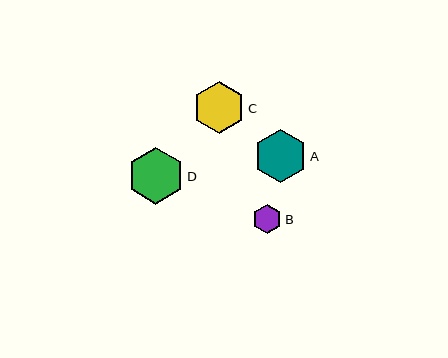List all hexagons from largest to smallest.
From largest to smallest: D, A, C, B.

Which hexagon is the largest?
Hexagon D is the largest with a size of approximately 57 pixels.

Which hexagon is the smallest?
Hexagon B is the smallest with a size of approximately 29 pixels.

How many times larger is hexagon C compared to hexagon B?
Hexagon C is approximately 1.8 times the size of hexagon B.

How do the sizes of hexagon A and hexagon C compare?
Hexagon A and hexagon C are approximately the same size.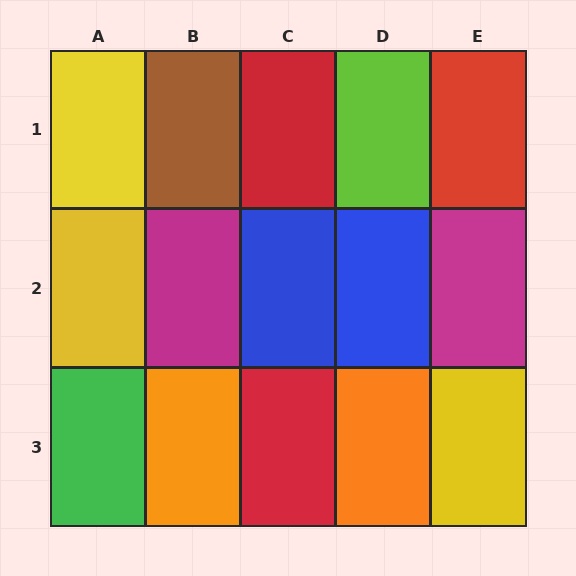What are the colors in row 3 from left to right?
Green, orange, red, orange, yellow.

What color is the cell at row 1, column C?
Red.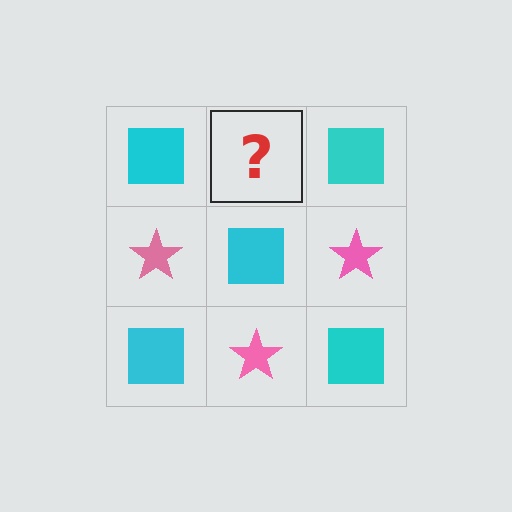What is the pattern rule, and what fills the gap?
The rule is that it alternates cyan square and pink star in a checkerboard pattern. The gap should be filled with a pink star.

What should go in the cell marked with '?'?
The missing cell should contain a pink star.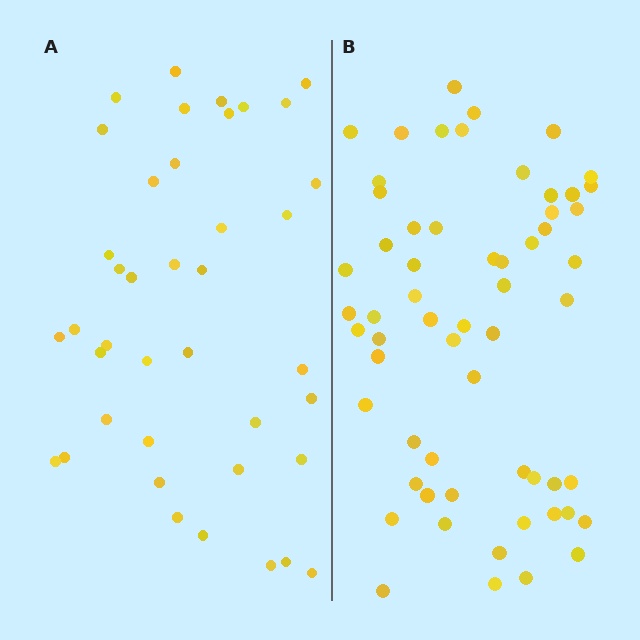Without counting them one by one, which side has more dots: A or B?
Region B (the right region) has more dots.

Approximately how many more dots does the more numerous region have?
Region B has approximately 20 more dots than region A.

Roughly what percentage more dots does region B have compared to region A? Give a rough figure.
About 50% more.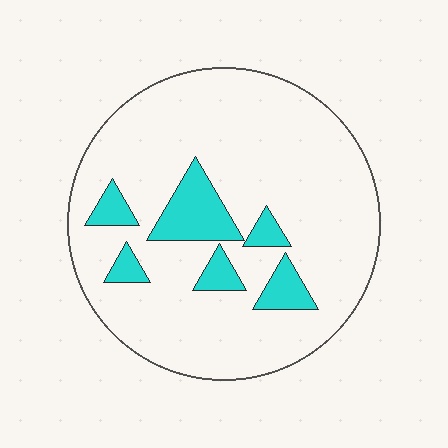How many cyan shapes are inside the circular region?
6.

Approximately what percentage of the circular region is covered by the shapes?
Approximately 15%.